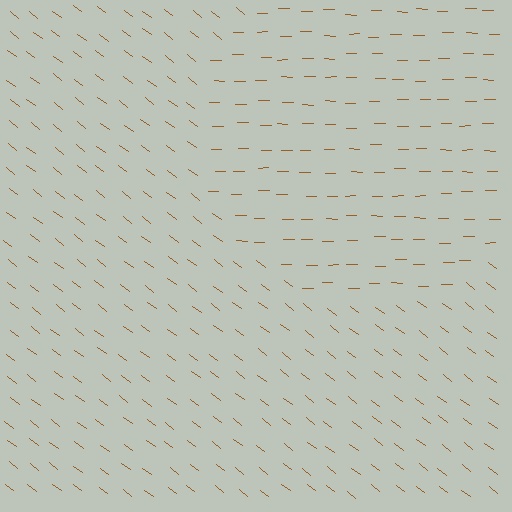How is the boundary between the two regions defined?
The boundary is defined purely by a change in line orientation (approximately 37 degrees difference). All lines are the same color and thickness.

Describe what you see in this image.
The image is filled with small brown line segments. A circle region in the image has lines oriented differently from the surrounding lines, creating a visible texture boundary.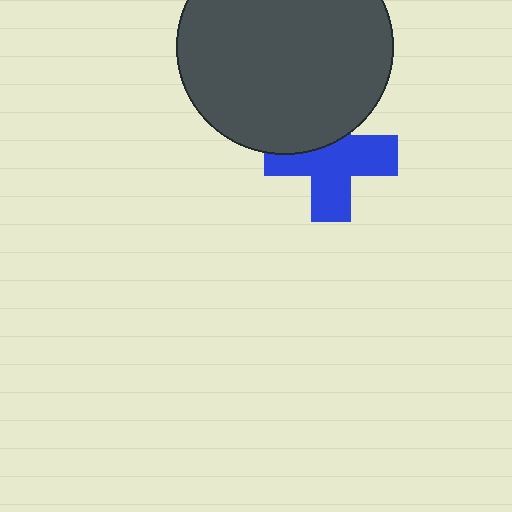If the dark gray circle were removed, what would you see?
You would see the complete blue cross.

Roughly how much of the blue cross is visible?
Most of it is visible (roughly 65%).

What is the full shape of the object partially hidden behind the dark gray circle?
The partially hidden object is a blue cross.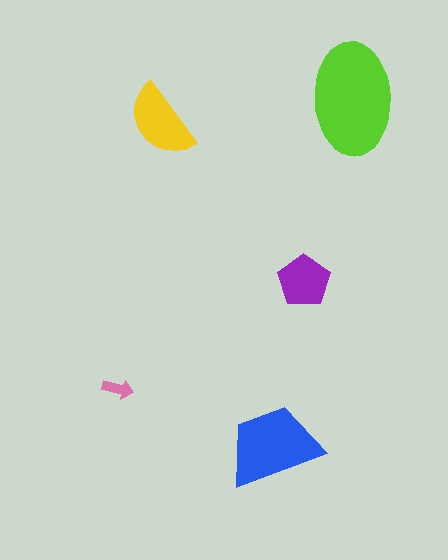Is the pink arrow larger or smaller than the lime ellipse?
Smaller.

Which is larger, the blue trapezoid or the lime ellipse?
The lime ellipse.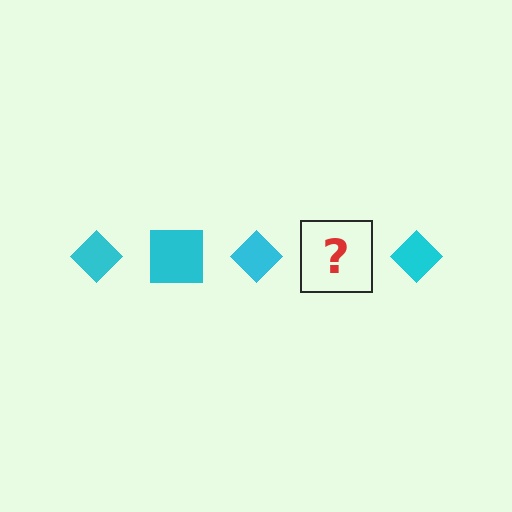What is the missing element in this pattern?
The missing element is a cyan square.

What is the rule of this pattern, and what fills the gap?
The rule is that the pattern cycles through diamond, square shapes in cyan. The gap should be filled with a cyan square.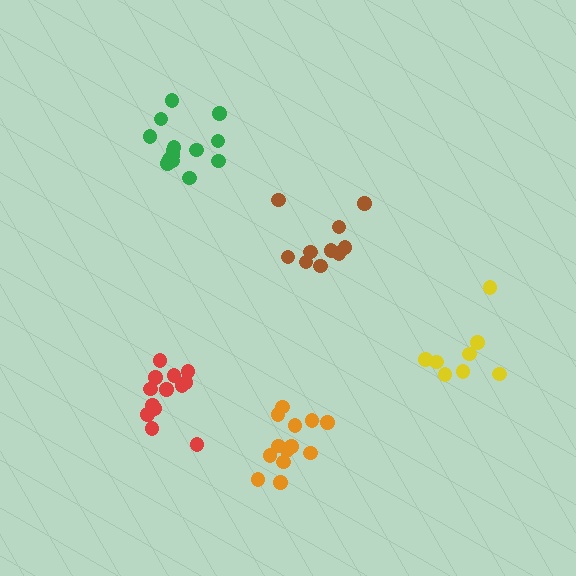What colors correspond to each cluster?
The clusters are colored: brown, red, green, orange, yellow.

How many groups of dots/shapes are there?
There are 5 groups.